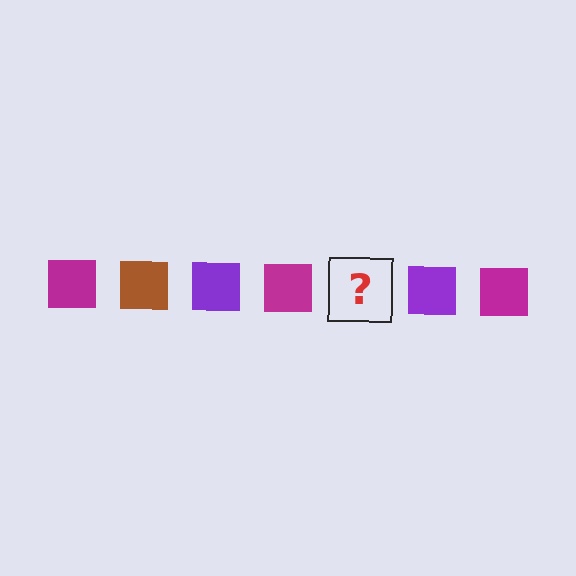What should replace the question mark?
The question mark should be replaced with a brown square.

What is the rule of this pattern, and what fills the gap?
The rule is that the pattern cycles through magenta, brown, purple squares. The gap should be filled with a brown square.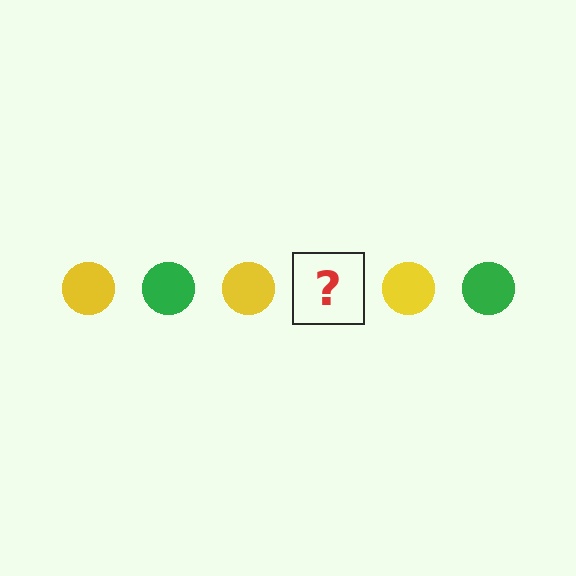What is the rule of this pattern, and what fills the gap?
The rule is that the pattern cycles through yellow, green circles. The gap should be filled with a green circle.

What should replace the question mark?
The question mark should be replaced with a green circle.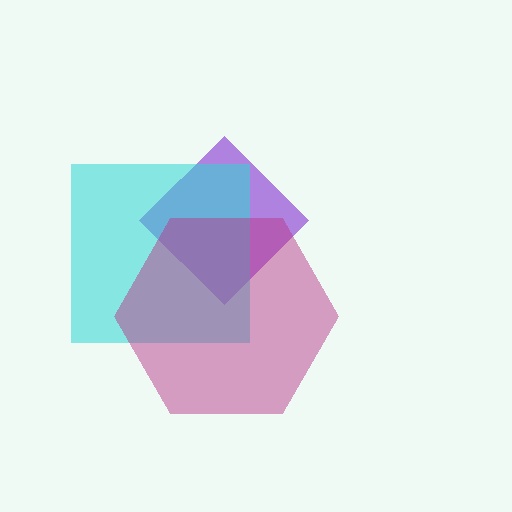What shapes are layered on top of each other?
The layered shapes are: a purple diamond, a cyan square, a magenta hexagon.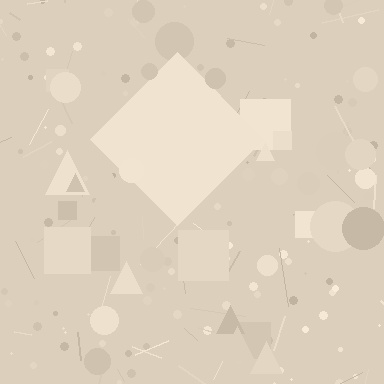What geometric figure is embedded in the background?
A diamond is embedded in the background.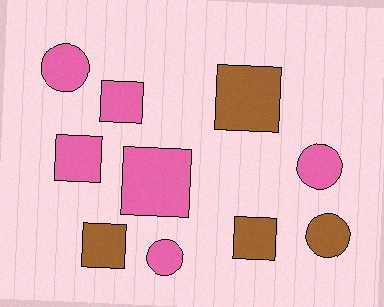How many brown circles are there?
There is 1 brown circle.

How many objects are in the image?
There are 10 objects.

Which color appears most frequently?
Pink, with 6 objects.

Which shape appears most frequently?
Square, with 6 objects.